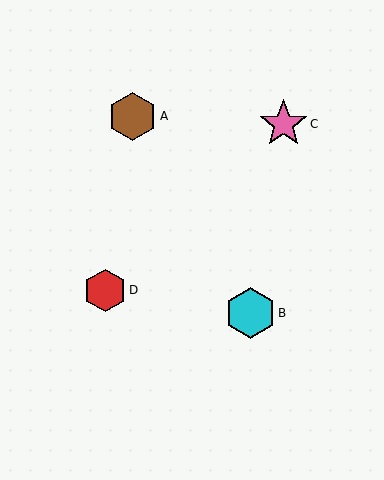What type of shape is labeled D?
Shape D is a red hexagon.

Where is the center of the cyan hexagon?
The center of the cyan hexagon is at (250, 313).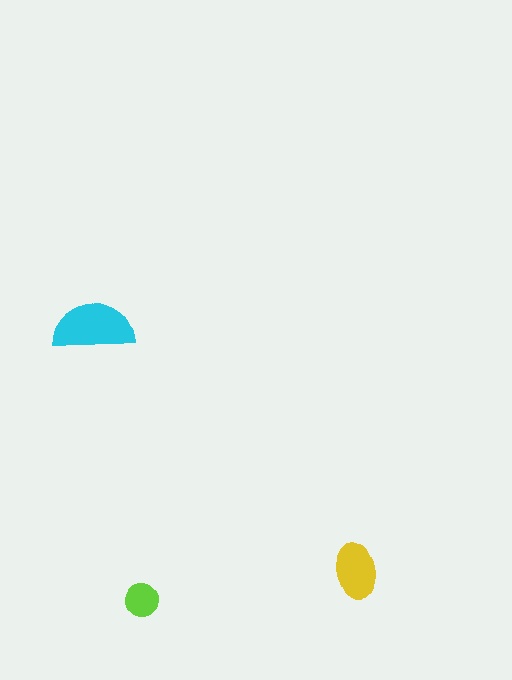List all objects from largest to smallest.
The cyan semicircle, the yellow ellipse, the lime circle.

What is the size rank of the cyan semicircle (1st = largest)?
1st.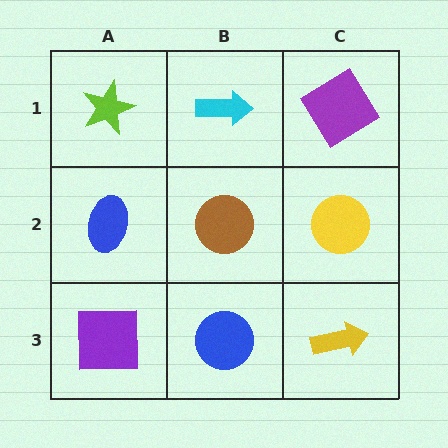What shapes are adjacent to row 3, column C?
A yellow circle (row 2, column C), a blue circle (row 3, column B).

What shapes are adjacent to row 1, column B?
A brown circle (row 2, column B), a lime star (row 1, column A), a purple diamond (row 1, column C).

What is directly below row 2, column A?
A purple square.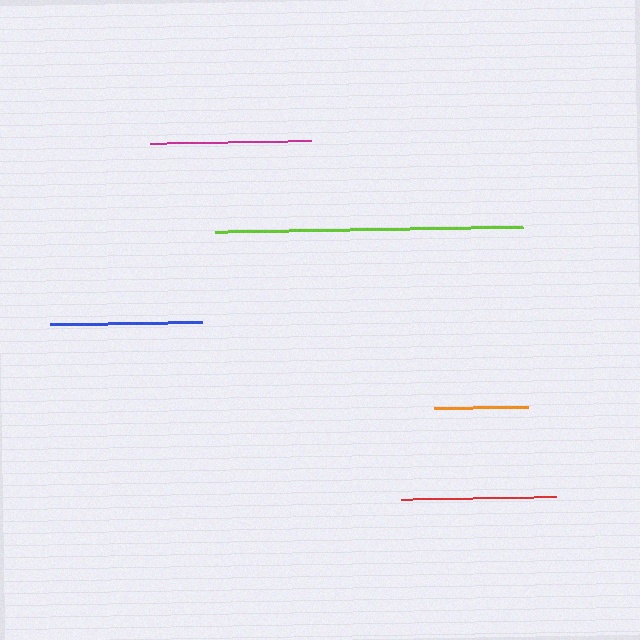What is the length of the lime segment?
The lime segment is approximately 308 pixels long.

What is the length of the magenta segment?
The magenta segment is approximately 161 pixels long.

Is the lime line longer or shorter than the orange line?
The lime line is longer than the orange line.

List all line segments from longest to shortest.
From longest to shortest: lime, magenta, red, blue, orange.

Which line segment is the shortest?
The orange line is the shortest at approximately 94 pixels.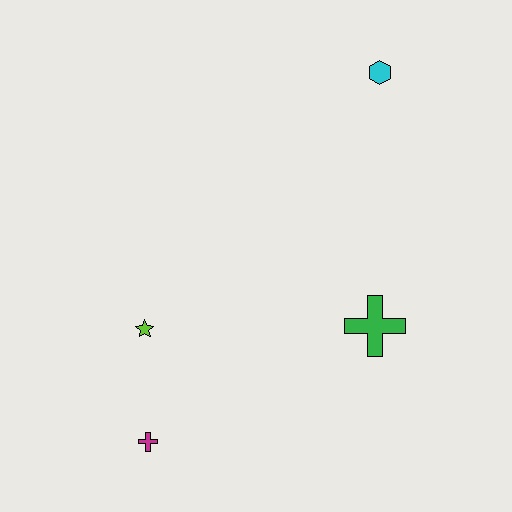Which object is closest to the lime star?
The magenta cross is closest to the lime star.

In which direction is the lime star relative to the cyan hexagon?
The lime star is below the cyan hexagon.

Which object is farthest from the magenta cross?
The cyan hexagon is farthest from the magenta cross.